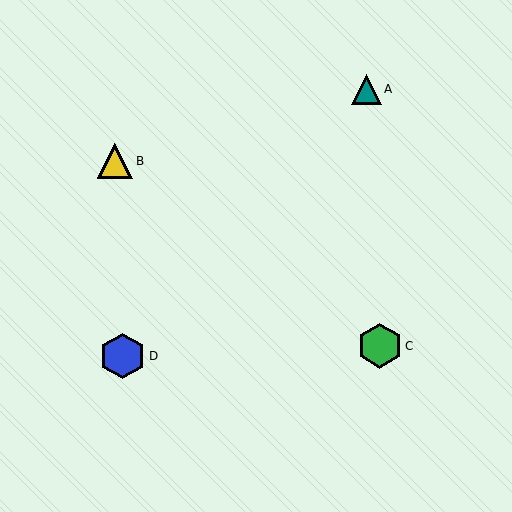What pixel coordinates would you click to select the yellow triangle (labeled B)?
Click at (115, 161) to select the yellow triangle B.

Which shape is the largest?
The blue hexagon (labeled D) is the largest.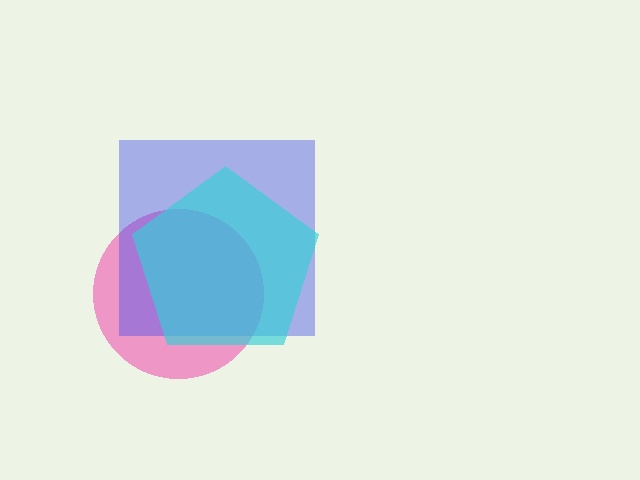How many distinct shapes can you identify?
There are 3 distinct shapes: a pink circle, a blue square, a cyan pentagon.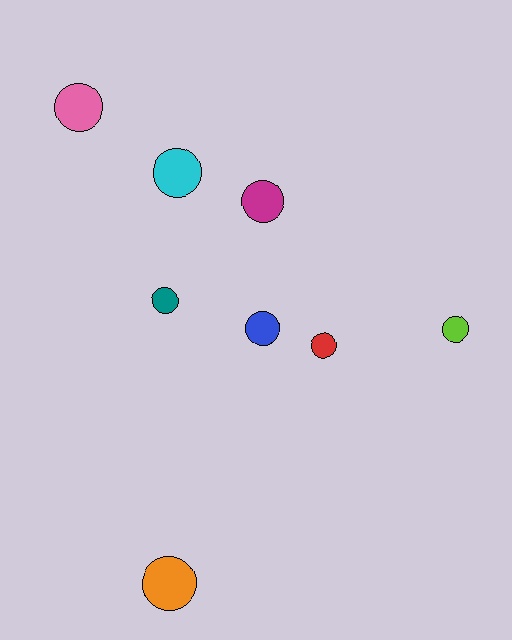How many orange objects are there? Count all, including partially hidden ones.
There is 1 orange object.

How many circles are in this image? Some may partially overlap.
There are 8 circles.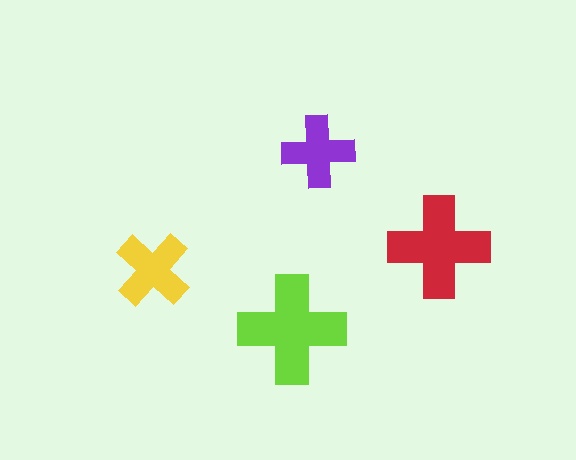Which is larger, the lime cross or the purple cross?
The lime one.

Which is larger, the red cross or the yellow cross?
The red one.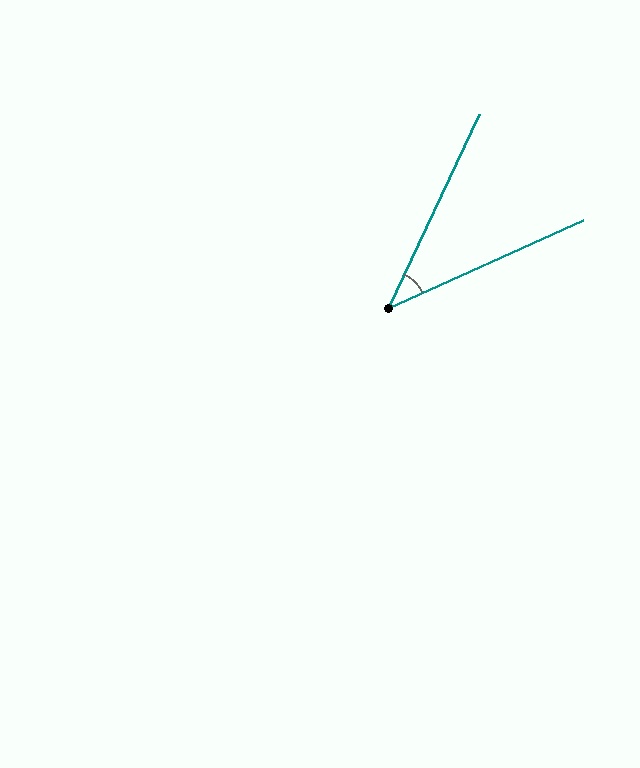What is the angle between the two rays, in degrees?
Approximately 40 degrees.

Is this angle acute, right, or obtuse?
It is acute.